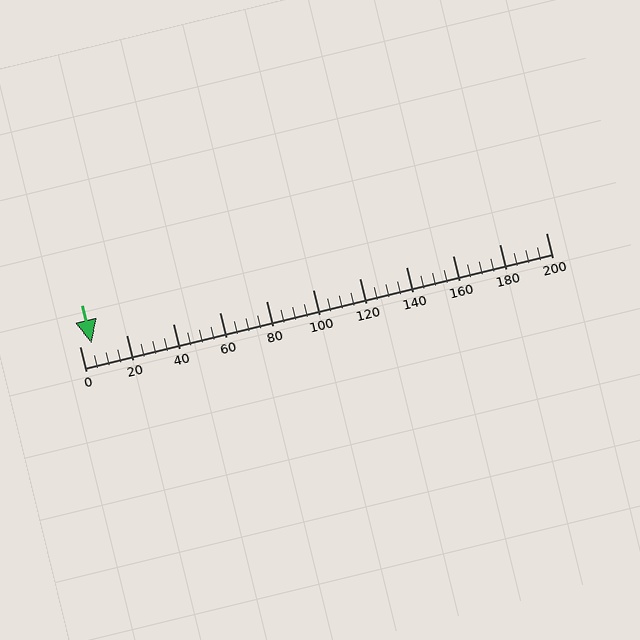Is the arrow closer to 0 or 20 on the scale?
The arrow is closer to 0.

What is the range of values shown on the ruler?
The ruler shows values from 0 to 200.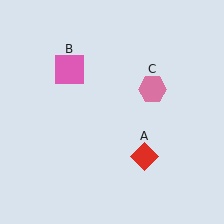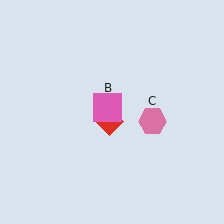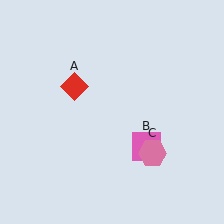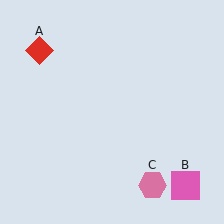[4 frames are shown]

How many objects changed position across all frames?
3 objects changed position: red diamond (object A), pink square (object B), pink hexagon (object C).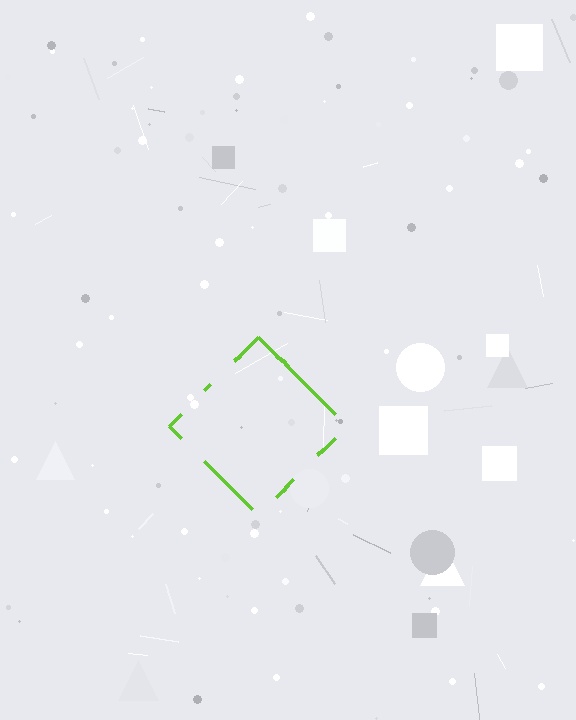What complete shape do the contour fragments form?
The contour fragments form a diamond.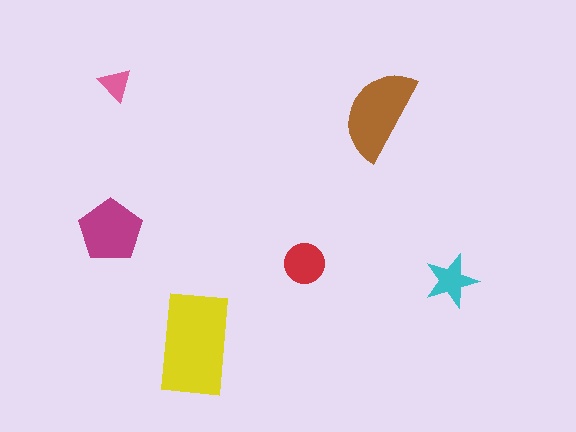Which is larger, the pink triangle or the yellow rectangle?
The yellow rectangle.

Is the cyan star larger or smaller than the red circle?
Smaller.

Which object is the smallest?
The pink triangle.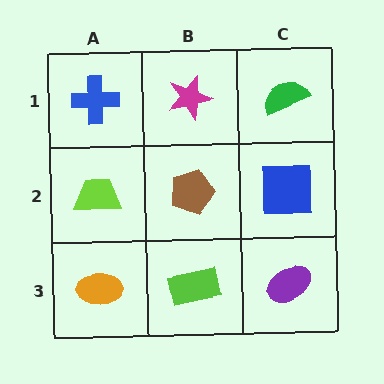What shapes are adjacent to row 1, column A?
A lime trapezoid (row 2, column A), a magenta star (row 1, column B).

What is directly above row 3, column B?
A brown pentagon.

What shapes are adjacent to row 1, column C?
A blue square (row 2, column C), a magenta star (row 1, column B).